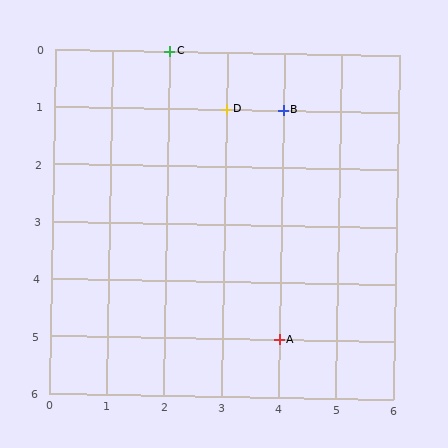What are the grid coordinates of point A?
Point A is at grid coordinates (4, 5).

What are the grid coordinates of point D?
Point D is at grid coordinates (3, 1).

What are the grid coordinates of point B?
Point B is at grid coordinates (4, 1).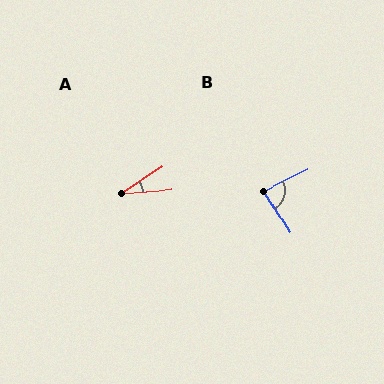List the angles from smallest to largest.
A (30°), B (84°).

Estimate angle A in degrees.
Approximately 30 degrees.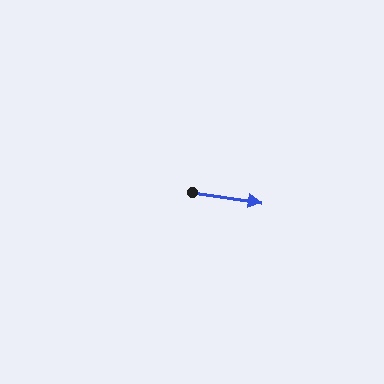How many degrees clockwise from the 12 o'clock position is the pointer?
Approximately 99 degrees.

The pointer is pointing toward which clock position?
Roughly 3 o'clock.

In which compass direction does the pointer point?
East.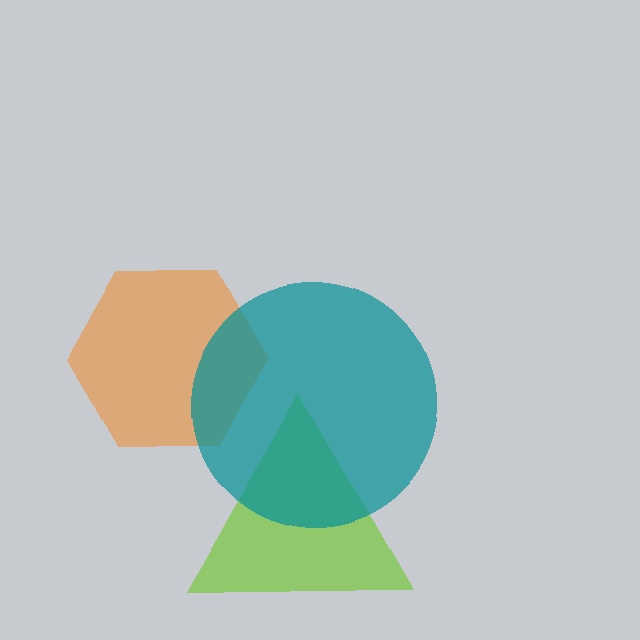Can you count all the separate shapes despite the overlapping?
Yes, there are 3 separate shapes.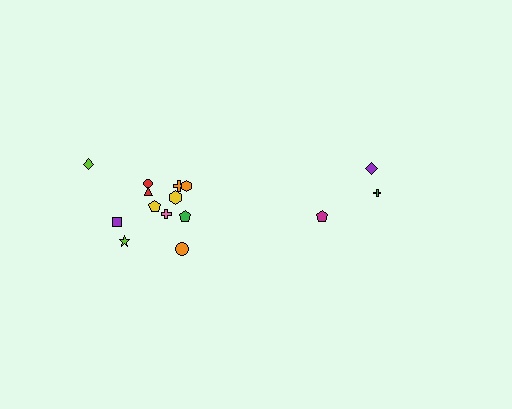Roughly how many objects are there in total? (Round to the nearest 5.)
Roughly 15 objects in total.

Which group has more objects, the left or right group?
The left group.